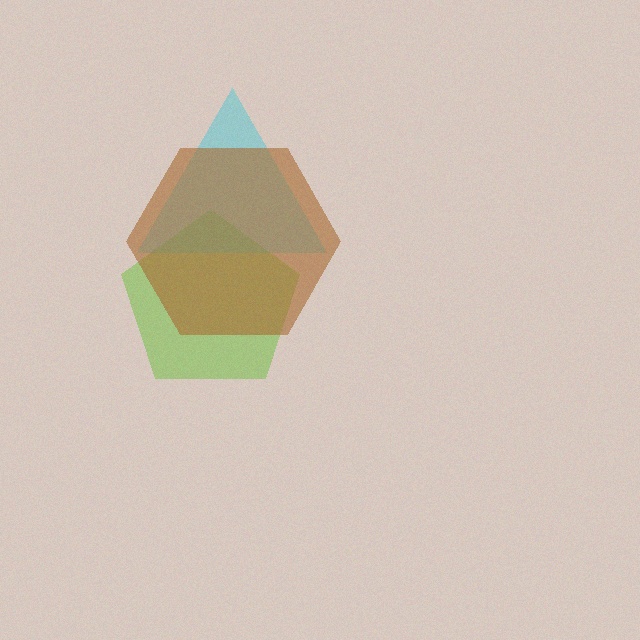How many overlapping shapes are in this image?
There are 3 overlapping shapes in the image.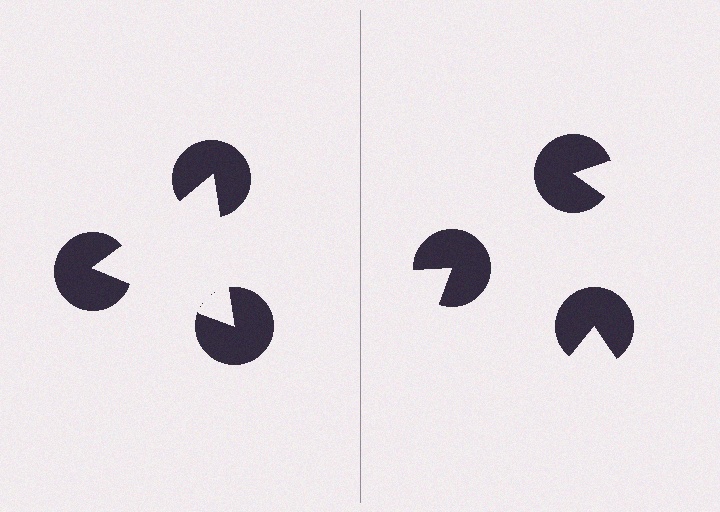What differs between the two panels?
The pac-man discs are positioned identically on both sides; only the wedge orientations differ. On the left they align to a triangle; on the right they are misaligned.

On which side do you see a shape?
An illusory triangle appears on the left side. On the right side the wedge cuts are rotated, so no coherent shape forms.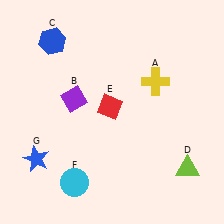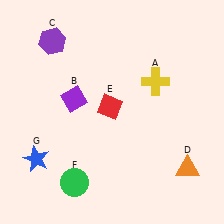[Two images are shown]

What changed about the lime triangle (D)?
In Image 1, D is lime. In Image 2, it changed to orange.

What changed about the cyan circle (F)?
In Image 1, F is cyan. In Image 2, it changed to green.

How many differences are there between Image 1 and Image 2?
There are 3 differences between the two images.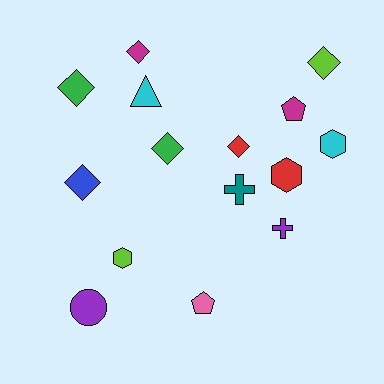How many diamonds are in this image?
There are 6 diamonds.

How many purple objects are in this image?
There are 2 purple objects.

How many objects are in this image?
There are 15 objects.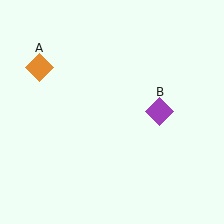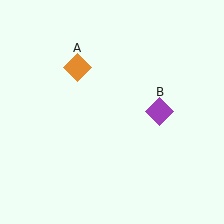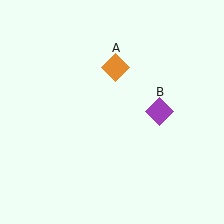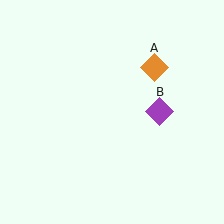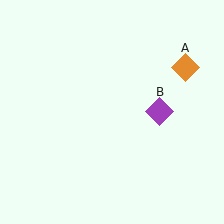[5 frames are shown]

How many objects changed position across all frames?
1 object changed position: orange diamond (object A).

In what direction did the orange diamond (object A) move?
The orange diamond (object A) moved right.